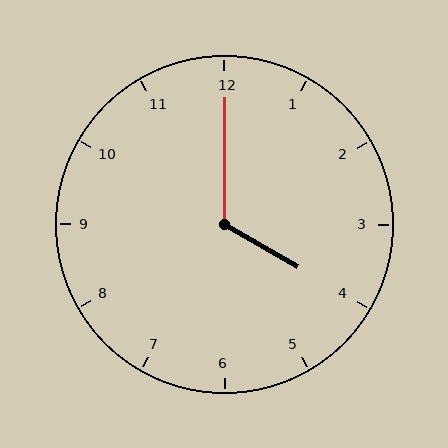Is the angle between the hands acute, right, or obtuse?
It is obtuse.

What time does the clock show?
4:00.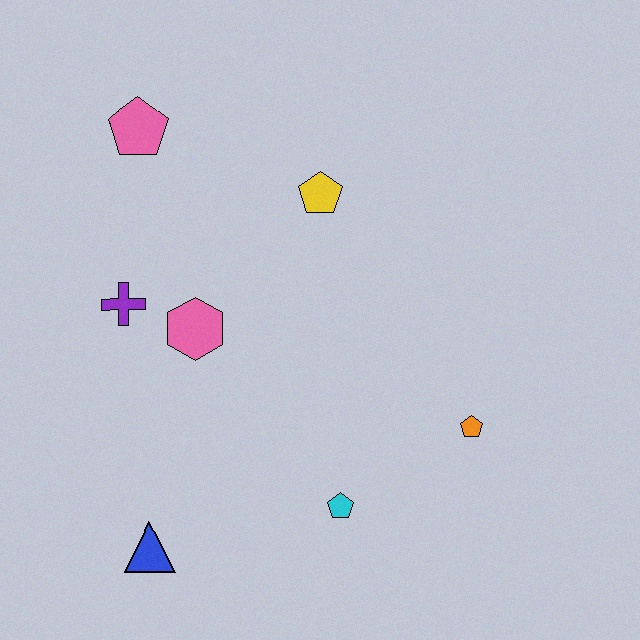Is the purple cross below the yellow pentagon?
Yes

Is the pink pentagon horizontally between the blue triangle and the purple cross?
Yes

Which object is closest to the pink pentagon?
The purple cross is closest to the pink pentagon.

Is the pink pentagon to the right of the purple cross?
Yes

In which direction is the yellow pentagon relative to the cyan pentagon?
The yellow pentagon is above the cyan pentagon.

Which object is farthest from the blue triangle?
The pink pentagon is farthest from the blue triangle.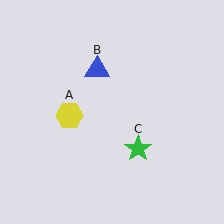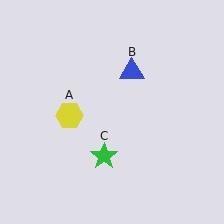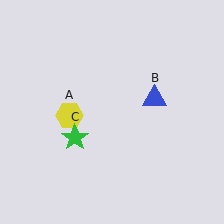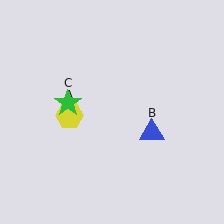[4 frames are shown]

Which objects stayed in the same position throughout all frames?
Yellow hexagon (object A) remained stationary.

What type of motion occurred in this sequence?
The blue triangle (object B), green star (object C) rotated clockwise around the center of the scene.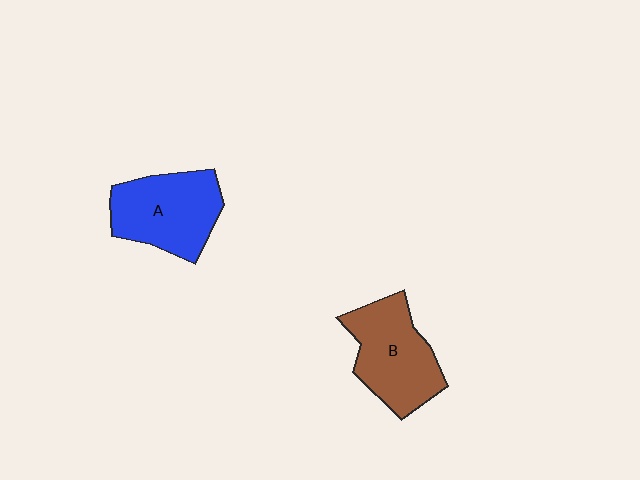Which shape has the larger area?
Shape B (brown).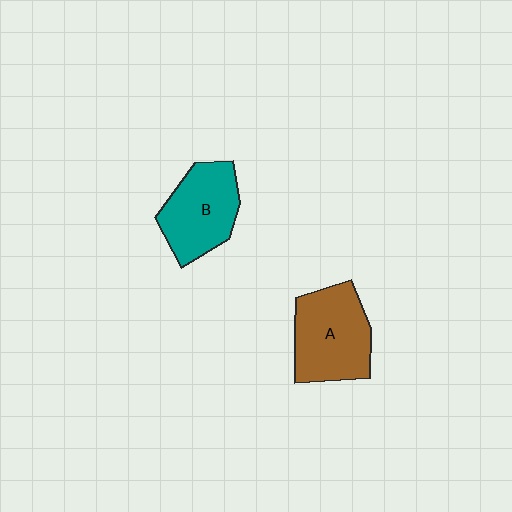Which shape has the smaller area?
Shape B (teal).